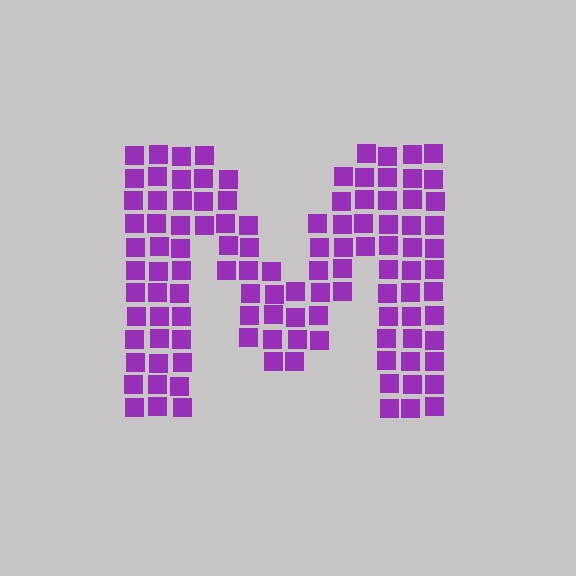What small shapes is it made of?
It is made of small squares.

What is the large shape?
The large shape is the letter M.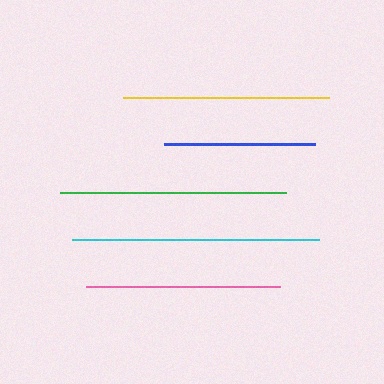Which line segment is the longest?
The cyan line is the longest at approximately 247 pixels.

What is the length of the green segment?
The green segment is approximately 226 pixels long.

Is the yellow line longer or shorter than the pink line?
The yellow line is longer than the pink line.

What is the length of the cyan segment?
The cyan segment is approximately 247 pixels long.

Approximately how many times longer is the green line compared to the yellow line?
The green line is approximately 1.1 times the length of the yellow line.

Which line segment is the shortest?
The blue line is the shortest at approximately 151 pixels.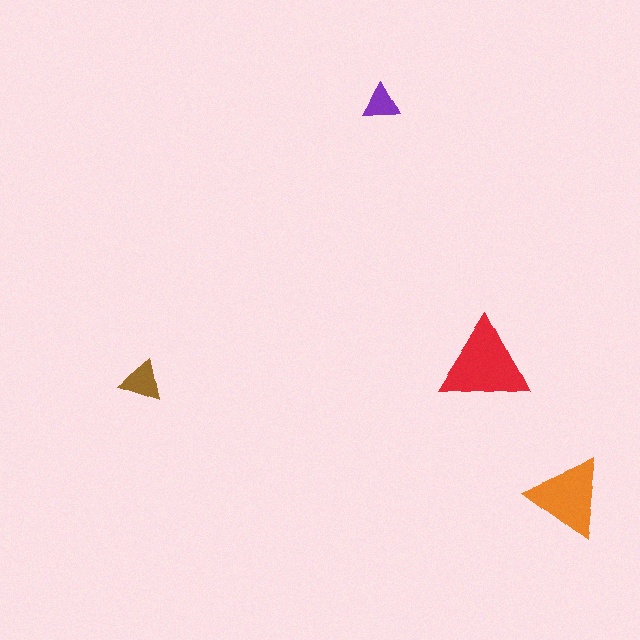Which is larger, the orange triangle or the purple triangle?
The orange one.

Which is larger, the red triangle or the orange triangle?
The red one.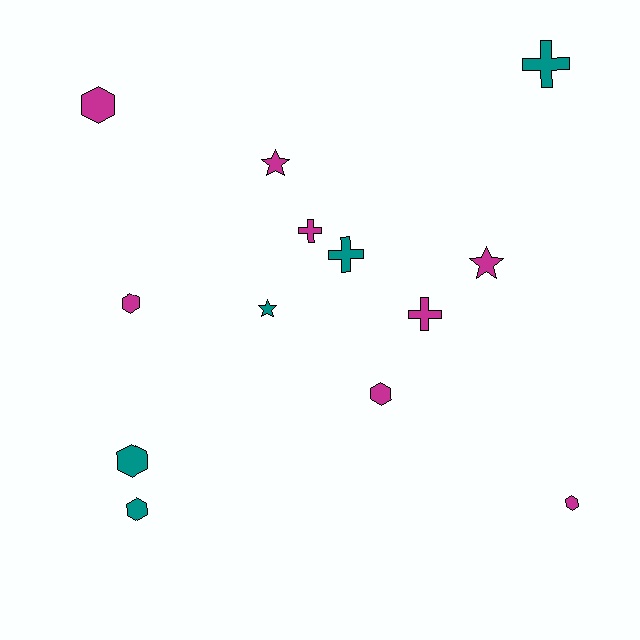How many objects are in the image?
There are 13 objects.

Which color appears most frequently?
Magenta, with 8 objects.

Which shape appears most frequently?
Hexagon, with 6 objects.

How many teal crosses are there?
There are 2 teal crosses.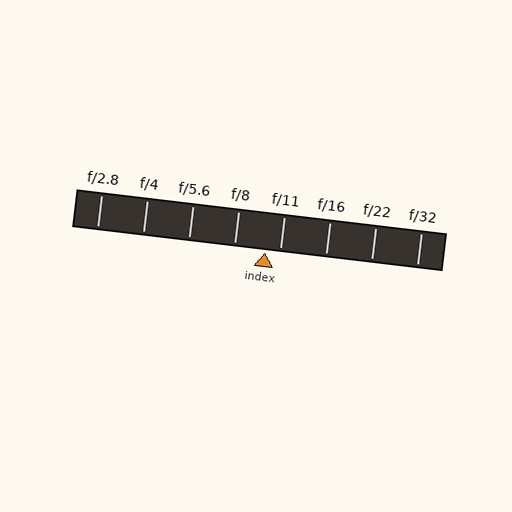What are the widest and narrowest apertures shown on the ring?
The widest aperture shown is f/2.8 and the narrowest is f/32.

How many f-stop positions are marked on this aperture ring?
There are 8 f-stop positions marked.